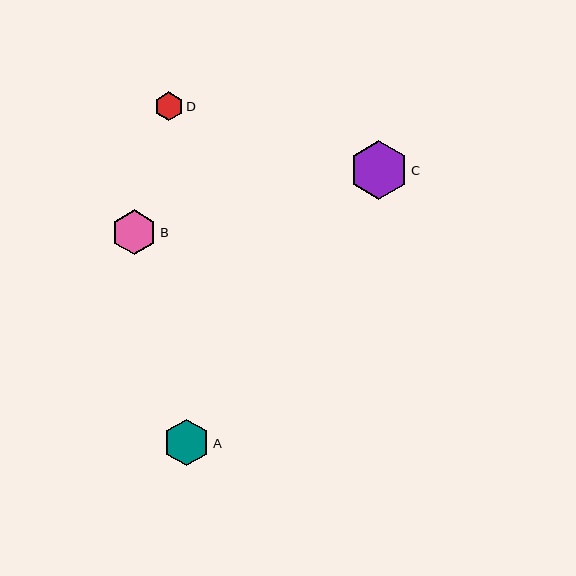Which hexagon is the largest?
Hexagon C is the largest with a size of approximately 59 pixels.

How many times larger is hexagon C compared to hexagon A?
Hexagon C is approximately 1.3 times the size of hexagon A.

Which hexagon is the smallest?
Hexagon D is the smallest with a size of approximately 29 pixels.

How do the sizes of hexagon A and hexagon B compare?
Hexagon A and hexagon B are approximately the same size.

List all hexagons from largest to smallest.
From largest to smallest: C, A, B, D.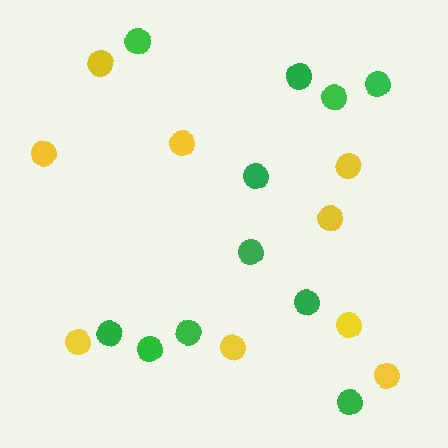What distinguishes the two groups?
There are 2 groups: one group of yellow circles (9) and one group of green circles (11).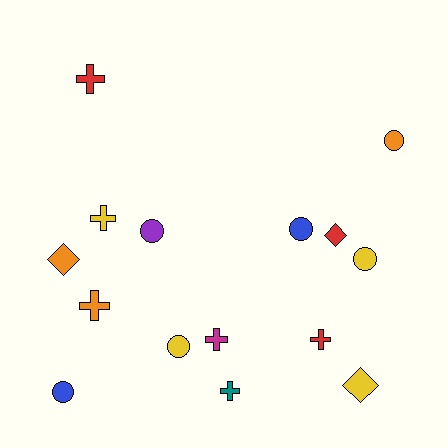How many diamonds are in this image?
There are 3 diamonds.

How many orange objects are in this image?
There are 3 orange objects.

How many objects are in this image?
There are 15 objects.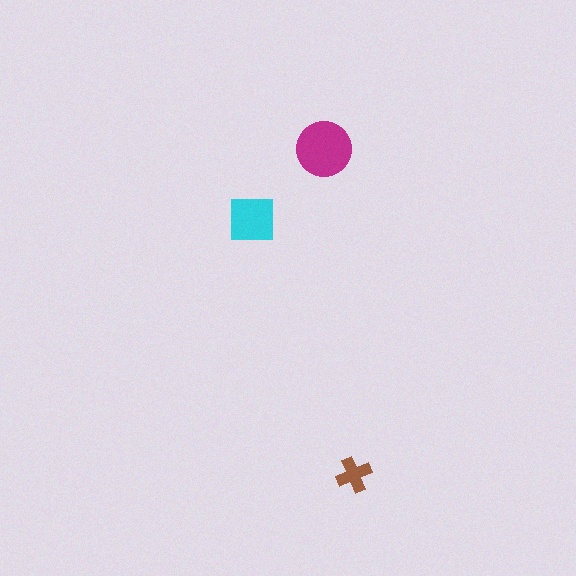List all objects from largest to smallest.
The magenta circle, the cyan square, the brown cross.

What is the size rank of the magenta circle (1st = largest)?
1st.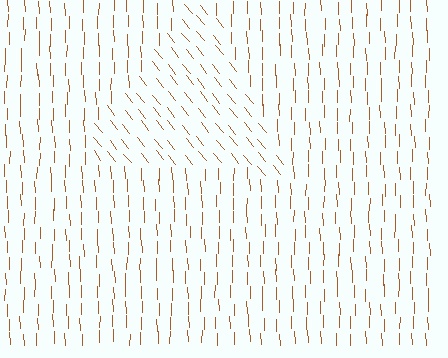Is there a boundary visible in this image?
Yes, there is a texture boundary formed by a change in line orientation.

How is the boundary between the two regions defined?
The boundary is defined purely by a change in line orientation (approximately 38 degrees difference). All lines are the same color and thickness.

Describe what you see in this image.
The image is filled with small brown line segments. A triangle region in the image has lines oriented differently from the surrounding lines, creating a visible texture boundary.